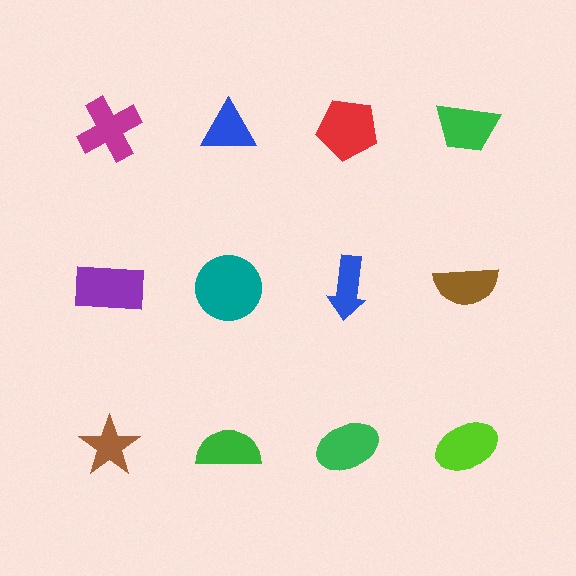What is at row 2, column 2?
A teal circle.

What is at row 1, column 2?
A blue triangle.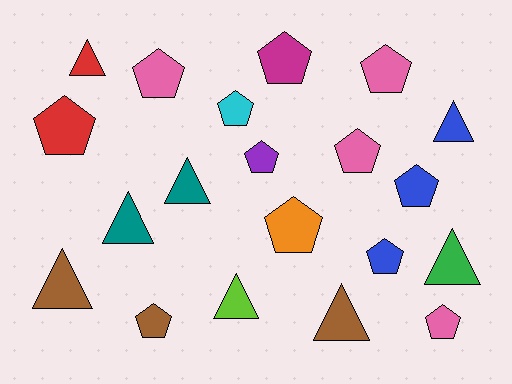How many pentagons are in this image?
There are 12 pentagons.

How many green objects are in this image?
There is 1 green object.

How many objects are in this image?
There are 20 objects.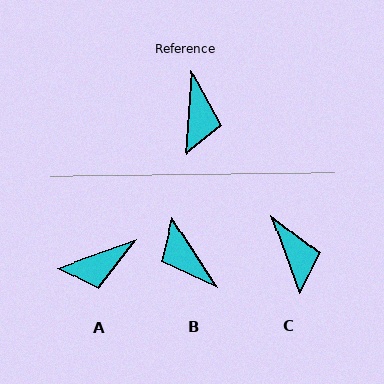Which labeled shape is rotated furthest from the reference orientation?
B, about 143 degrees away.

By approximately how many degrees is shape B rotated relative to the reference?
Approximately 143 degrees clockwise.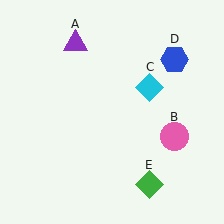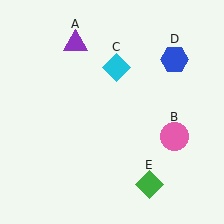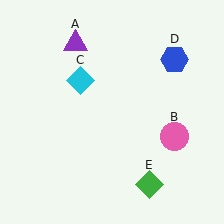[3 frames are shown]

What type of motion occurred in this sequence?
The cyan diamond (object C) rotated counterclockwise around the center of the scene.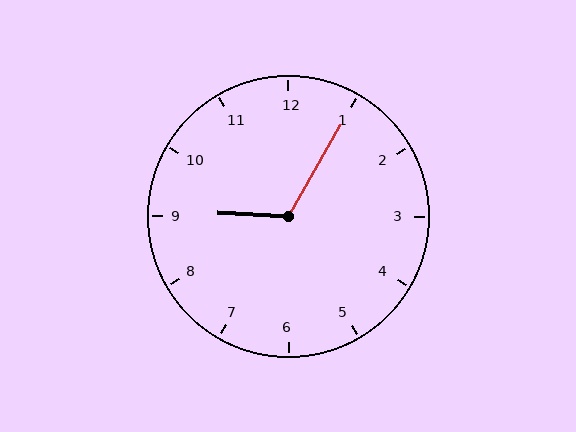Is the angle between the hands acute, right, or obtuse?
It is obtuse.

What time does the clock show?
9:05.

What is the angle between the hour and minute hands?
Approximately 118 degrees.